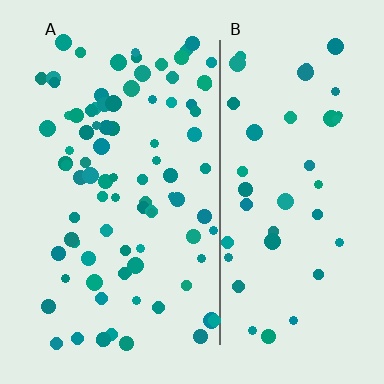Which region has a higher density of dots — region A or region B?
A (the left).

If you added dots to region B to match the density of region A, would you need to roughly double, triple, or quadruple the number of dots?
Approximately double.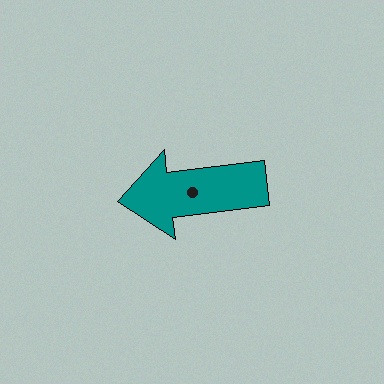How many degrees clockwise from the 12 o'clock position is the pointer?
Approximately 263 degrees.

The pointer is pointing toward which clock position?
Roughly 9 o'clock.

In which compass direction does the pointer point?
West.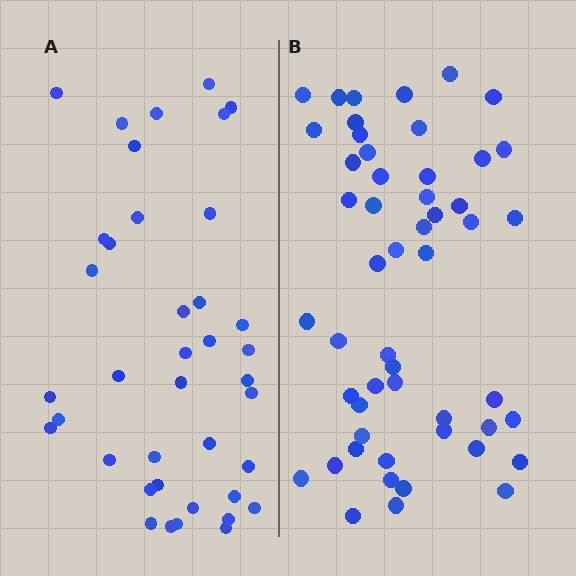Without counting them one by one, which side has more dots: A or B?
Region B (the right region) has more dots.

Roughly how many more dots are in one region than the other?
Region B has approximately 15 more dots than region A.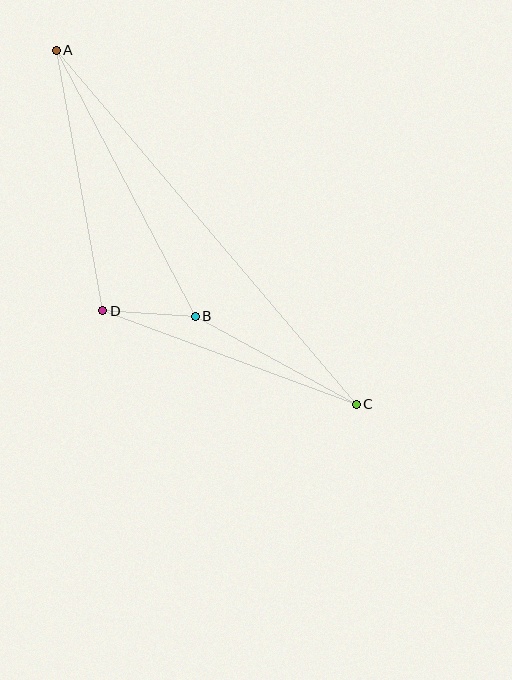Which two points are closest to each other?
Points B and D are closest to each other.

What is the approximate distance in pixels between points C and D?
The distance between C and D is approximately 270 pixels.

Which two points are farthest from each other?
Points A and C are farthest from each other.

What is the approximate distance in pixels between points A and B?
The distance between A and B is approximately 300 pixels.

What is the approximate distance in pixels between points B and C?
The distance between B and C is approximately 183 pixels.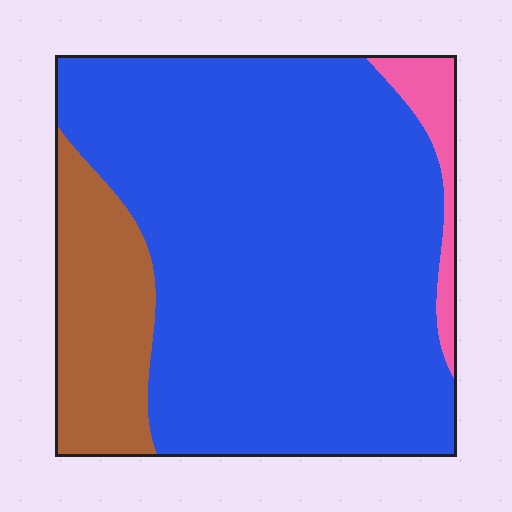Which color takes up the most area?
Blue, at roughly 80%.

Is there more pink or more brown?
Brown.